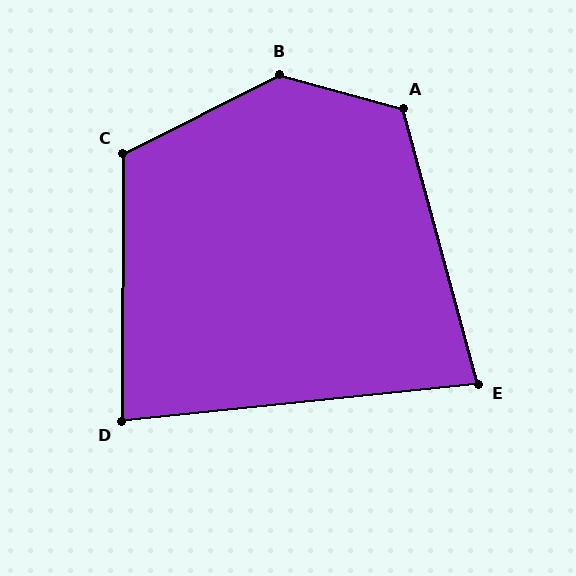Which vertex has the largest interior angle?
B, at approximately 138 degrees.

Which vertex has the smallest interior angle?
E, at approximately 81 degrees.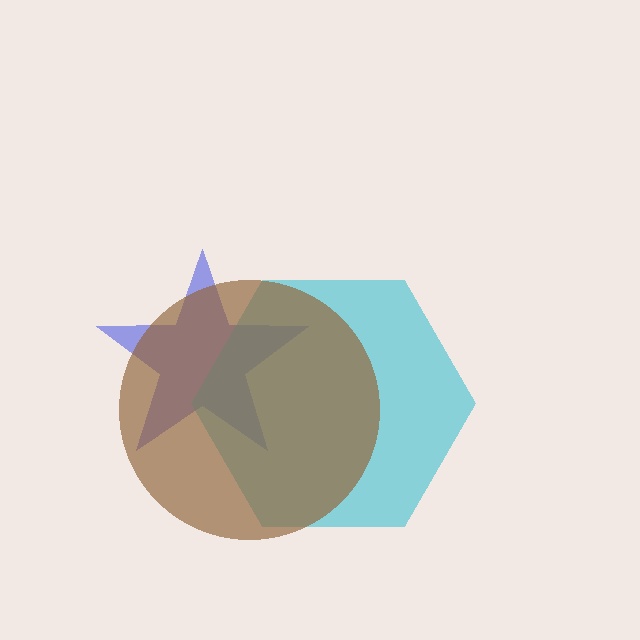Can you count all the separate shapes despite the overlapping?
Yes, there are 3 separate shapes.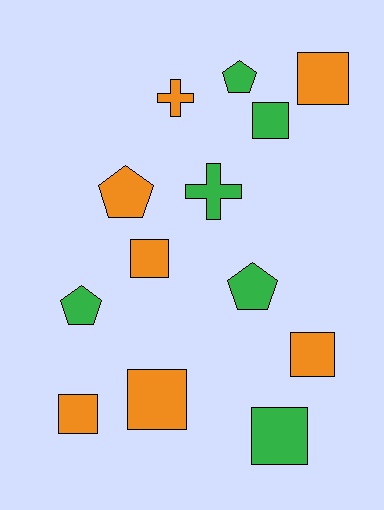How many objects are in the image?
There are 13 objects.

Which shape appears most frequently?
Square, with 7 objects.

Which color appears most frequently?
Orange, with 7 objects.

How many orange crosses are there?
There is 1 orange cross.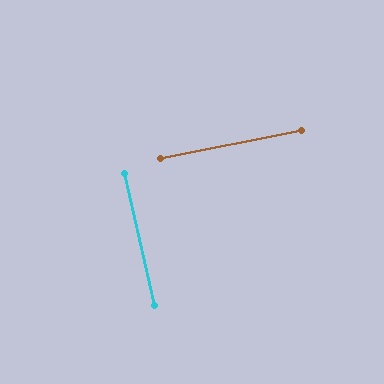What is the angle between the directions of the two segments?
Approximately 89 degrees.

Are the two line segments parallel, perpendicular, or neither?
Perpendicular — they meet at approximately 89°.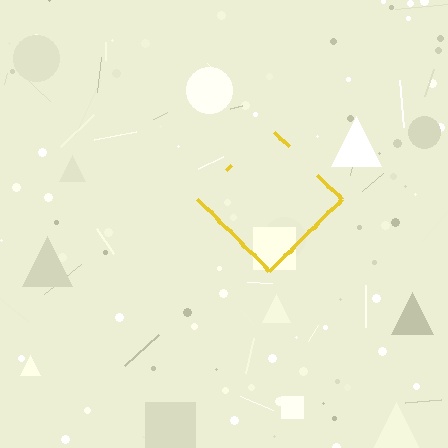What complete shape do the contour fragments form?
The contour fragments form a diamond.